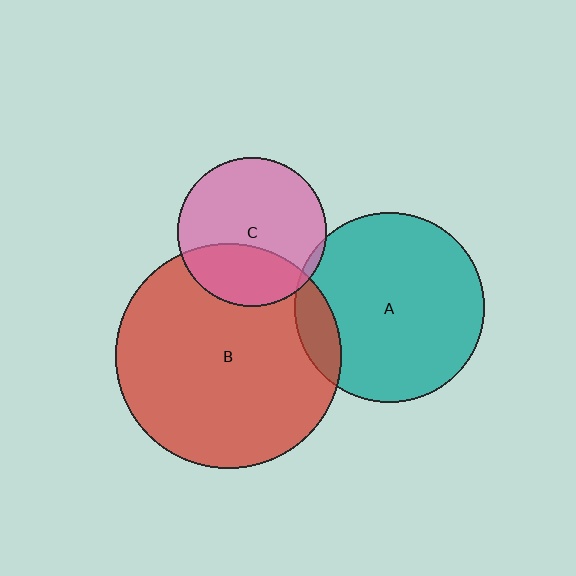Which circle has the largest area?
Circle B (red).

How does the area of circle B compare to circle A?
Approximately 1.4 times.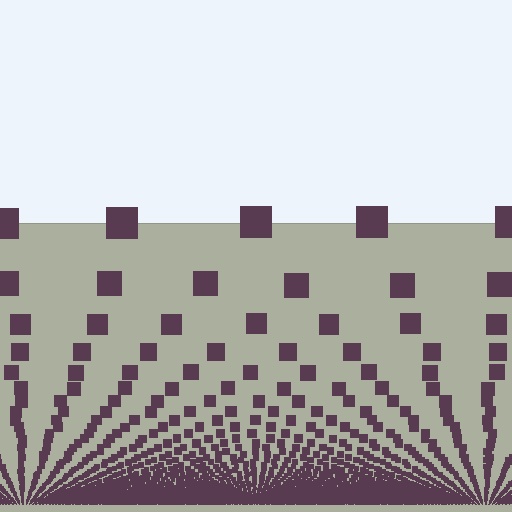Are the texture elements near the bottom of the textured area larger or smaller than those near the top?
Smaller. The gradient is inverted — elements near the bottom are smaller and denser.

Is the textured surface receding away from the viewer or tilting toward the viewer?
The surface appears to tilt toward the viewer. Texture elements get larger and sparser toward the top.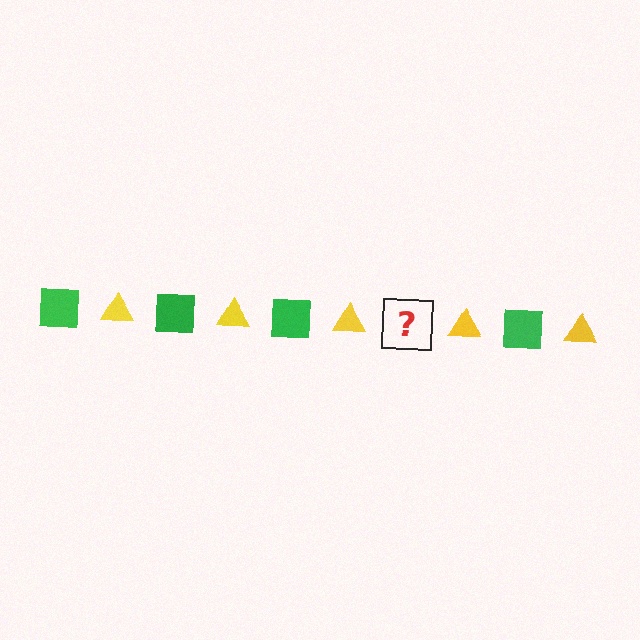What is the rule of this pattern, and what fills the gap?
The rule is that the pattern alternates between green square and yellow triangle. The gap should be filled with a green square.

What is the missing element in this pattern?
The missing element is a green square.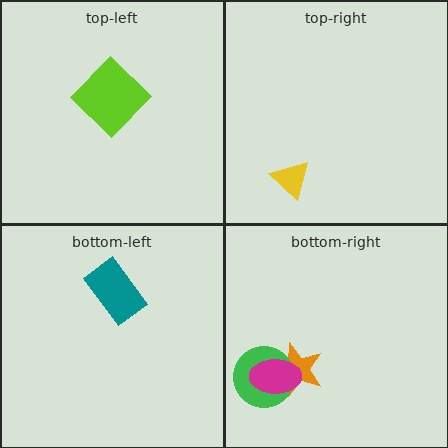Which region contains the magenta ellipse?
The bottom-right region.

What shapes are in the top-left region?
The lime diamond.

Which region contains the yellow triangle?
The top-right region.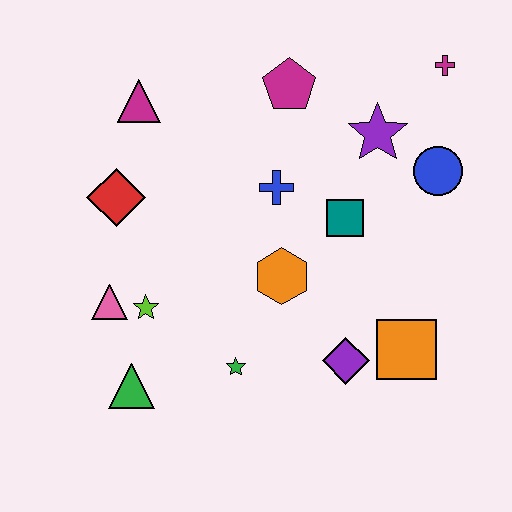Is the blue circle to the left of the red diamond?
No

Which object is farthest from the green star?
The magenta cross is farthest from the green star.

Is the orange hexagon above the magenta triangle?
No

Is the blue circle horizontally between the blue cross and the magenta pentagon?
No